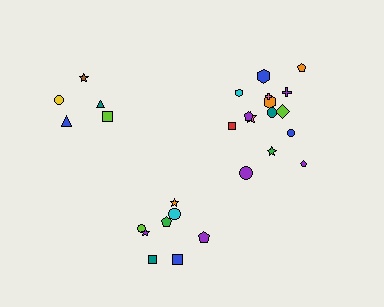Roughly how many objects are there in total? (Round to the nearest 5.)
Roughly 30 objects in total.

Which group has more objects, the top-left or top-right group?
The top-right group.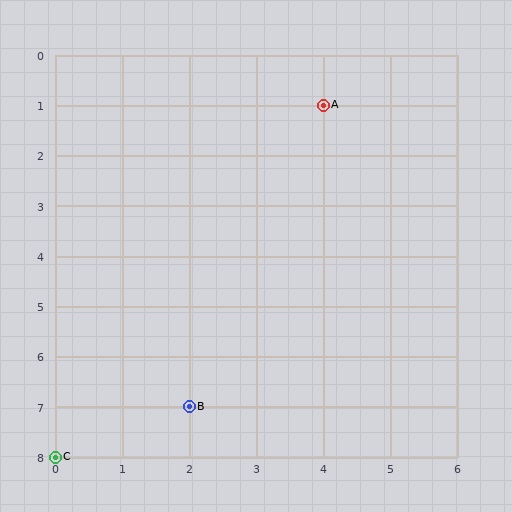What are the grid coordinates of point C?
Point C is at grid coordinates (0, 8).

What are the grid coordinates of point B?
Point B is at grid coordinates (2, 7).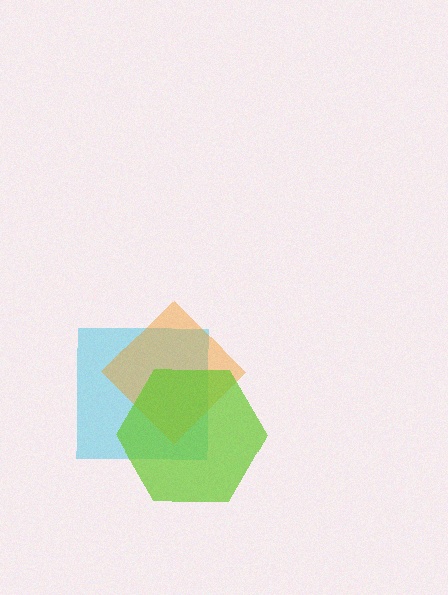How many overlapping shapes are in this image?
There are 3 overlapping shapes in the image.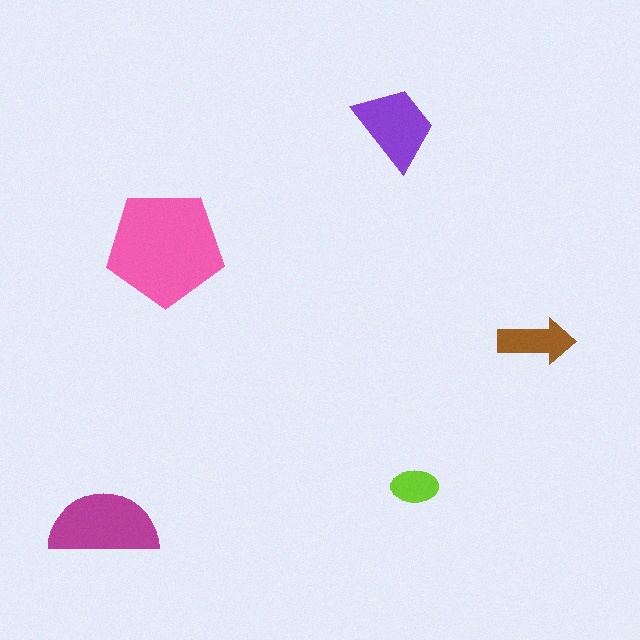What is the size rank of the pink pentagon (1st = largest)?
1st.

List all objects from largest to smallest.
The pink pentagon, the magenta semicircle, the purple trapezoid, the brown arrow, the lime ellipse.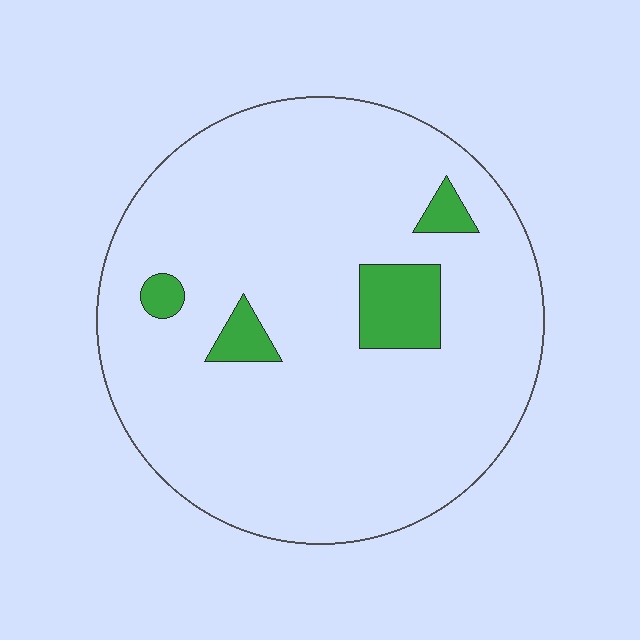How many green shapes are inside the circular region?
4.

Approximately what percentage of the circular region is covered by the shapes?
Approximately 10%.